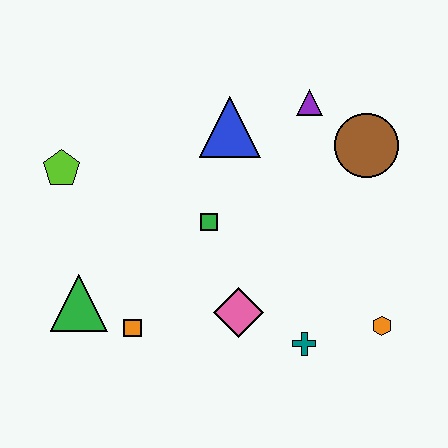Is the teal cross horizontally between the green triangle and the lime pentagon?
No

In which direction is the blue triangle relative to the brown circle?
The blue triangle is to the left of the brown circle.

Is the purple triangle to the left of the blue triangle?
No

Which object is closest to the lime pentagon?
The green triangle is closest to the lime pentagon.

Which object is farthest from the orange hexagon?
The lime pentagon is farthest from the orange hexagon.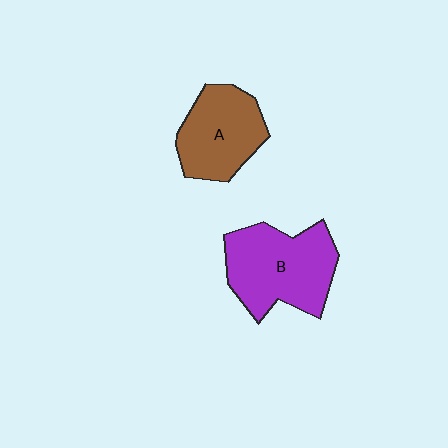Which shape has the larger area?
Shape B (purple).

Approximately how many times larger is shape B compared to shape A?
Approximately 1.3 times.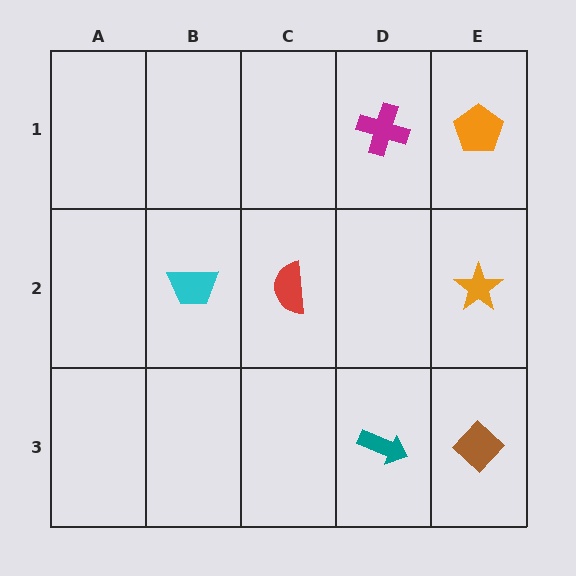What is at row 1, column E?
An orange pentagon.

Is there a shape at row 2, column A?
No, that cell is empty.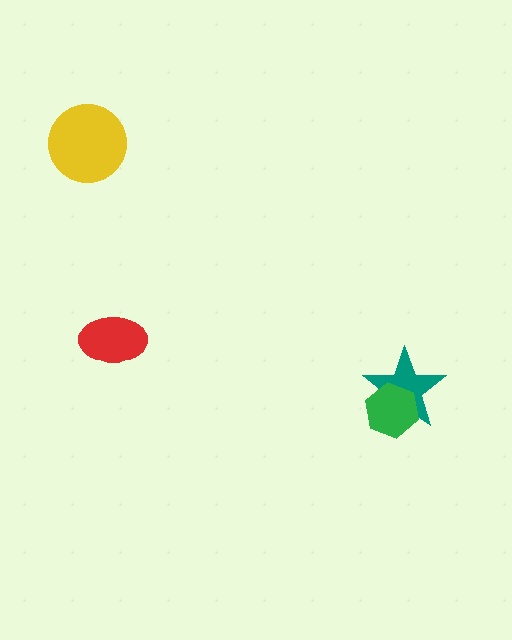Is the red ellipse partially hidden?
No, no other shape covers it.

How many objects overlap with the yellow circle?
0 objects overlap with the yellow circle.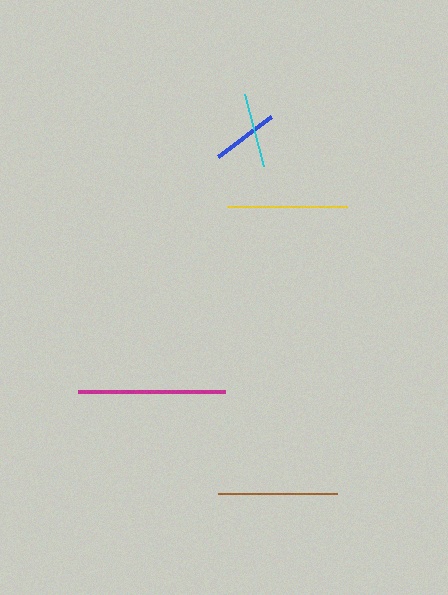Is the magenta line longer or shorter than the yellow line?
The magenta line is longer than the yellow line.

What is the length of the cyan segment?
The cyan segment is approximately 75 pixels long.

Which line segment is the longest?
The magenta line is the longest at approximately 147 pixels.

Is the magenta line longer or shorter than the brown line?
The magenta line is longer than the brown line.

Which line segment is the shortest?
The blue line is the shortest at approximately 66 pixels.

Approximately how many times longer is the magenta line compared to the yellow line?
The magenta line is approximately 1.2 times the length of the yellow line.